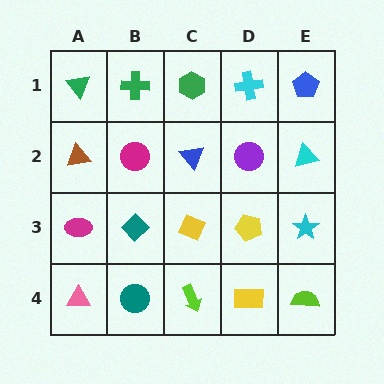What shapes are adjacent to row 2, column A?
A green triangle (row 1, column A), a magenta ellipse (row 3, column A), a magenta circle (row 2, column B).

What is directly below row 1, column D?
A purple circle.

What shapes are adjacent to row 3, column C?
A blue triangle (row 2, column C), a lime arrow (row 4, column C), a teal diamond (row 3, column B), a yellow pentagon (row 3, column D).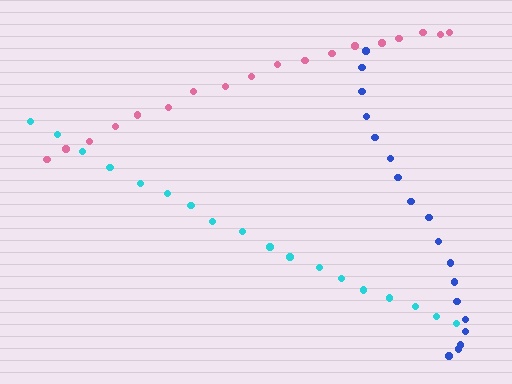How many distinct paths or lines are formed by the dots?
There are 3 distinct paths.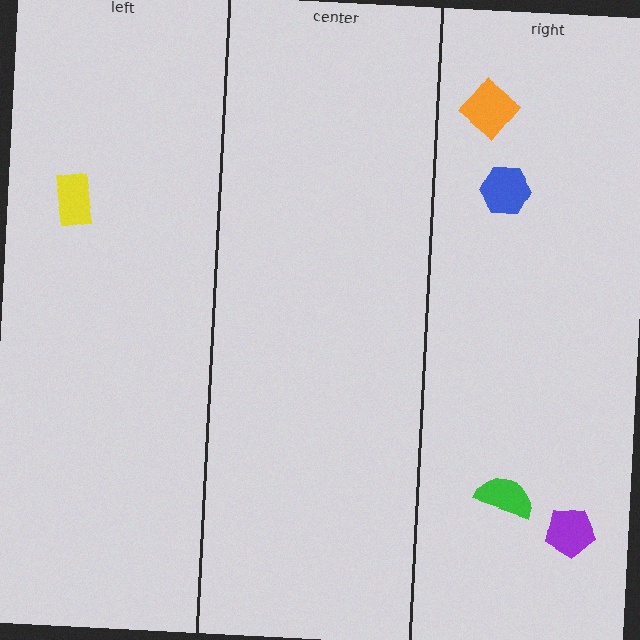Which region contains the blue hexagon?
The right region.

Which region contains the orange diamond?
The right region.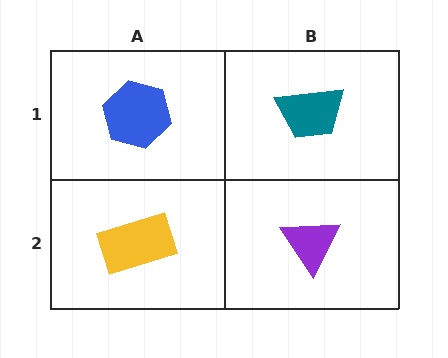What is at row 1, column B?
A teal trapezoid.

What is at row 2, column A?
A yellow rectangle.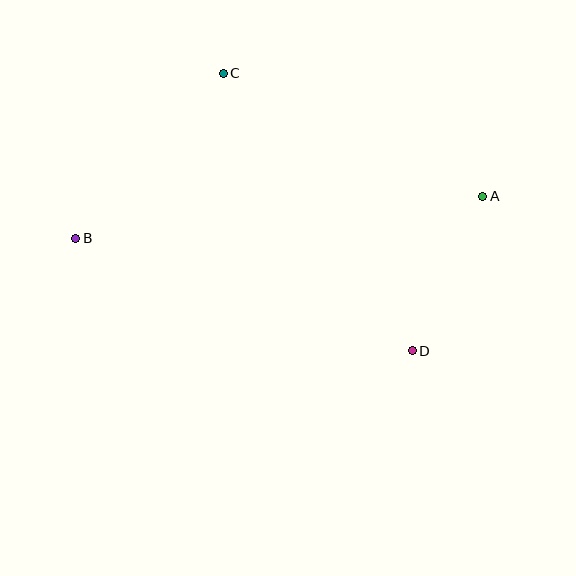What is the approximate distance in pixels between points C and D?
The distance between C and D is approximately 336 pixels.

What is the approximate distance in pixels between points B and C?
The distance between B and C is approximately 221 pixels.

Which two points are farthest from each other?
Points A and B are farthest from each other.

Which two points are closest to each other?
Points A and D are closest to each other.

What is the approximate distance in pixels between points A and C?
The distance between A and C is approximately 287 pixels.